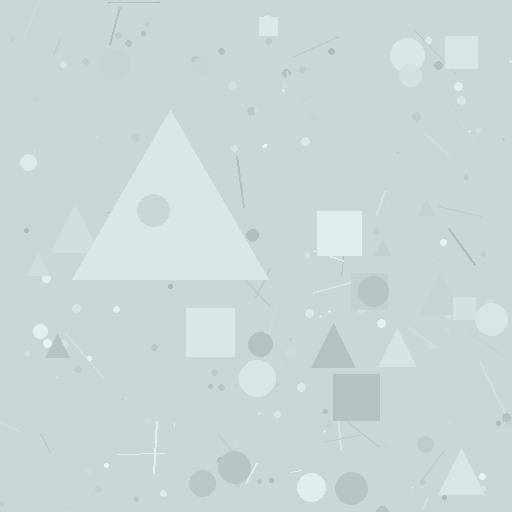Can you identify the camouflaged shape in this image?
The camouflaged shape is a triangle.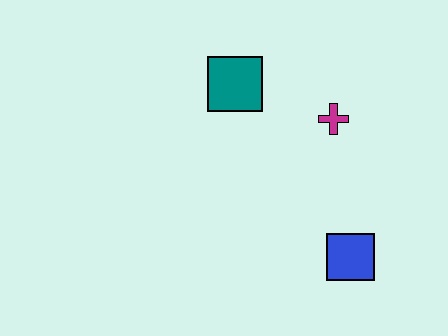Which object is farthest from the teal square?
The blue square is farthest from the teal square.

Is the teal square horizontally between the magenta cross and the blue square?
No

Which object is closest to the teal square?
The magenta cross is closest to the teal square.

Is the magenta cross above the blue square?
Yes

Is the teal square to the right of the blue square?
No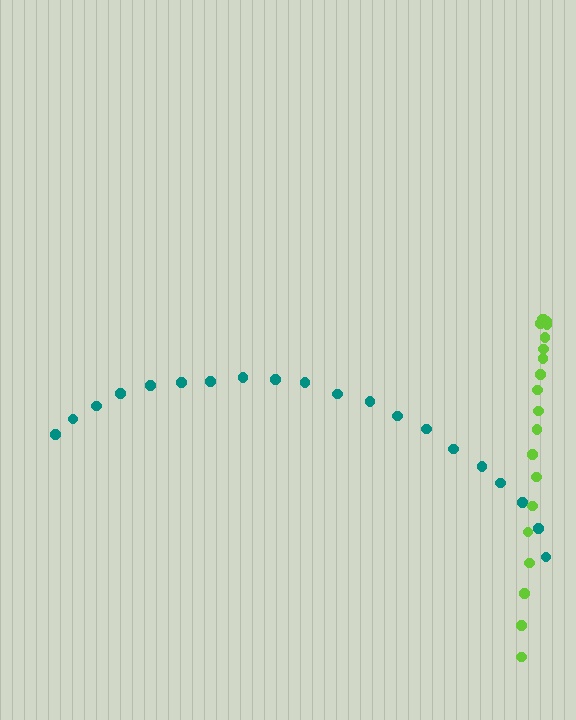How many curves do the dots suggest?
There are 2 distinct paths.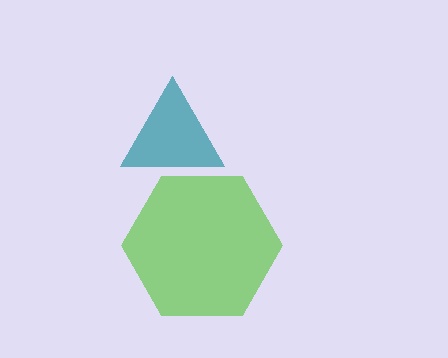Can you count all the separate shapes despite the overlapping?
Yes, there are 2 separate shapes.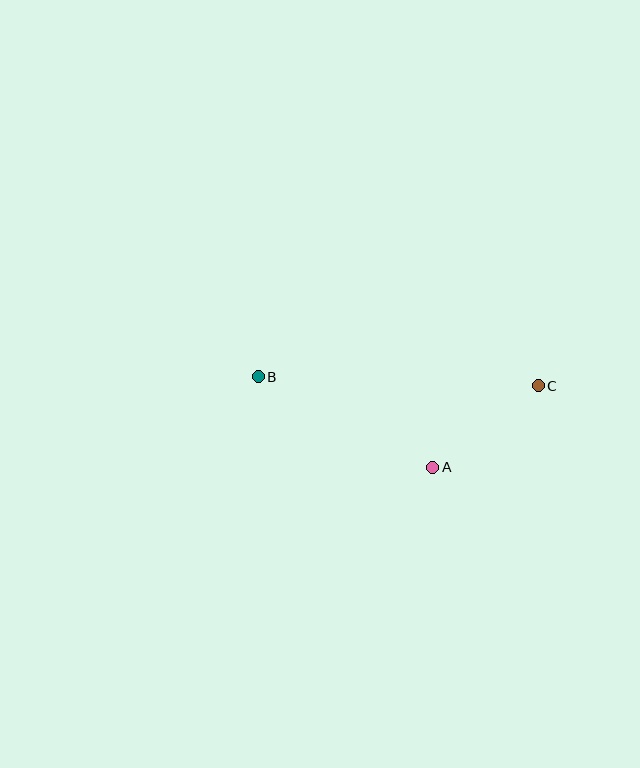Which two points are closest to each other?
Points A and C are closest to each other.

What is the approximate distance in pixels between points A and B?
The distance between A and B is approximately 196 pixels.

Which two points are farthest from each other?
Points B and C are farthest from each other.